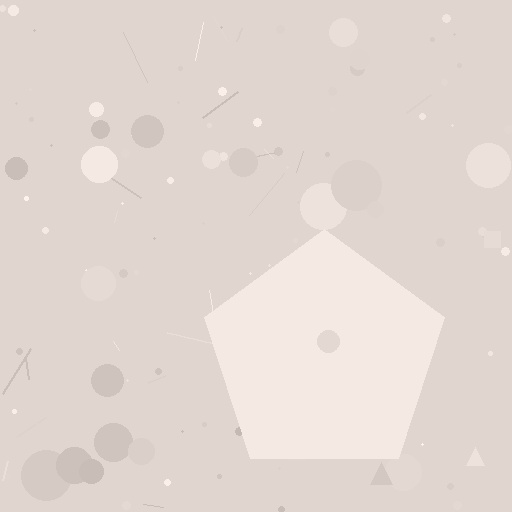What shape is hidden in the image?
A pentagon is hidden in the image.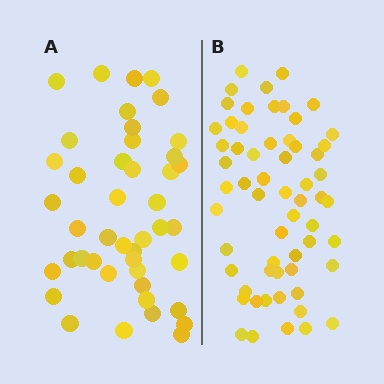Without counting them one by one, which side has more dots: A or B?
Region B (the right region) has more dots.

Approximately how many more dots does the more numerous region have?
Region B has approximately 15 more dots than region A.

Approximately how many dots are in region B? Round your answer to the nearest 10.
About 60 dots.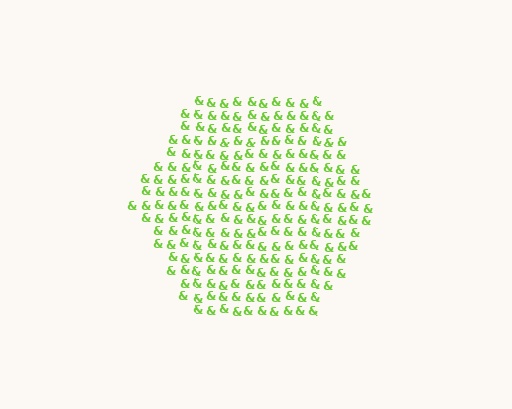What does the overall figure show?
The overall figure shows a hexagon.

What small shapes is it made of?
It is made of small ampersands.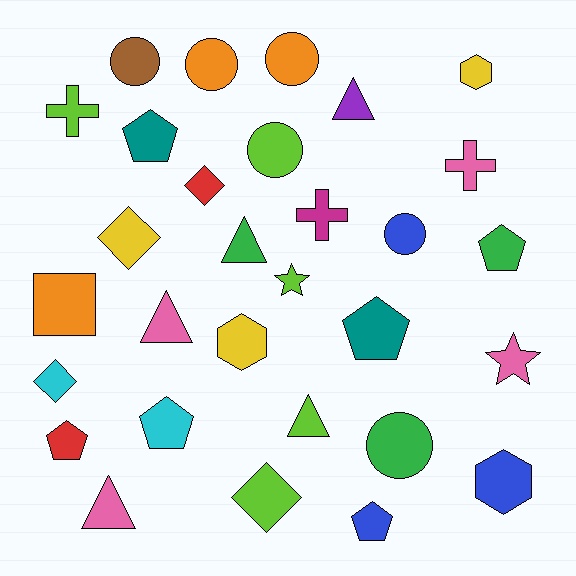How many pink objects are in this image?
There are 4 pink objects.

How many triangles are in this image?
There are 5 triangles.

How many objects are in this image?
There are 30 objects.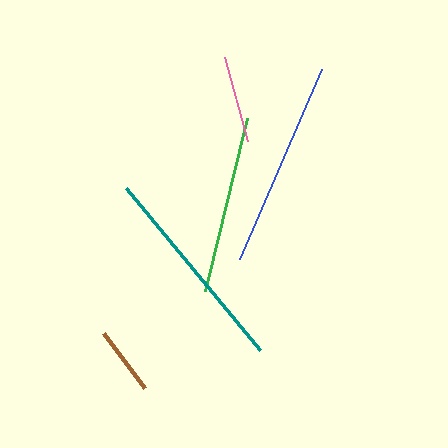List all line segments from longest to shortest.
From longest to shortest: teal, blue, green, pink, brown.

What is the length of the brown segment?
The brown segment is approximately 68 pixels long.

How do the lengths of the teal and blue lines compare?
The teal and blue lines are approximately the same length.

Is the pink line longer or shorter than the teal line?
The teal line is longer than the pink line.